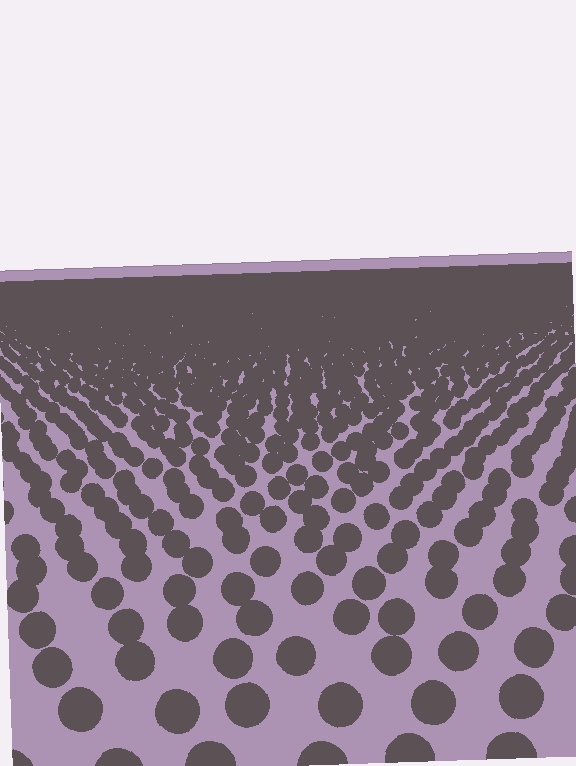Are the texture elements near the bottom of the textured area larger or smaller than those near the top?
Larger. Near the bottom, elements are closer to the viewer and appear at a bigger on-screen size.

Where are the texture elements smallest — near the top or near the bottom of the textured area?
Near the top.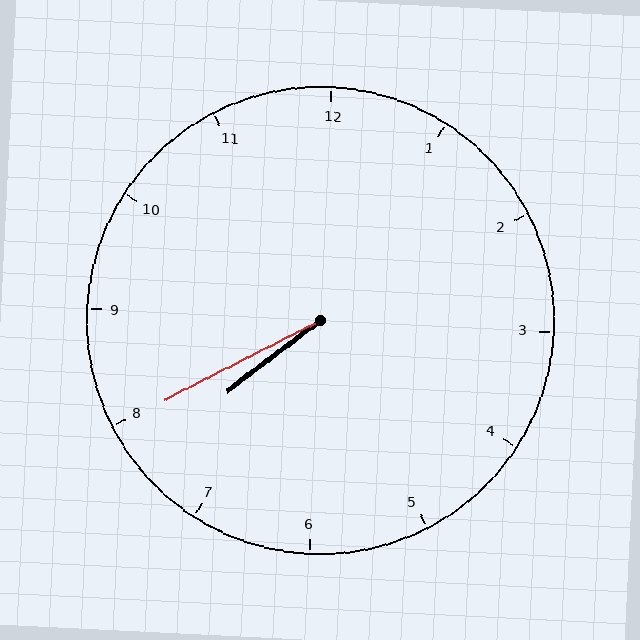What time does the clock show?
7:40.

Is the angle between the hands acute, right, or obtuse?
It is acute.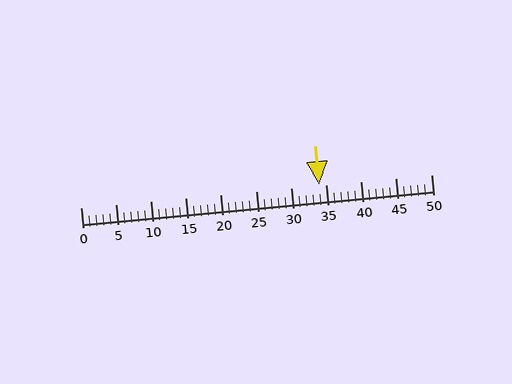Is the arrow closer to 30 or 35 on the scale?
The arrow is closer to 35.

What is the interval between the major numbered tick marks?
The major tick marks are spaced 5 units apart.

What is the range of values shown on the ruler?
The ruler shows values from 0 to 50.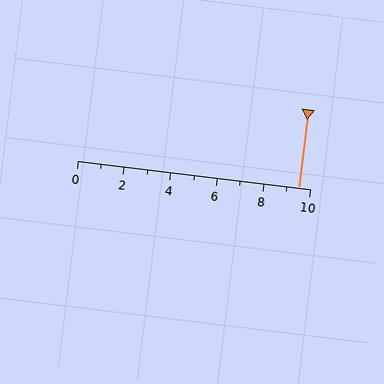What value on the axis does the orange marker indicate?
The marker indicates approximately 9.5.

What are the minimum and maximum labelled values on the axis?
The axis runs from 0 to 10.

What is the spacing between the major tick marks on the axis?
The major ticks are spaced 2 apart.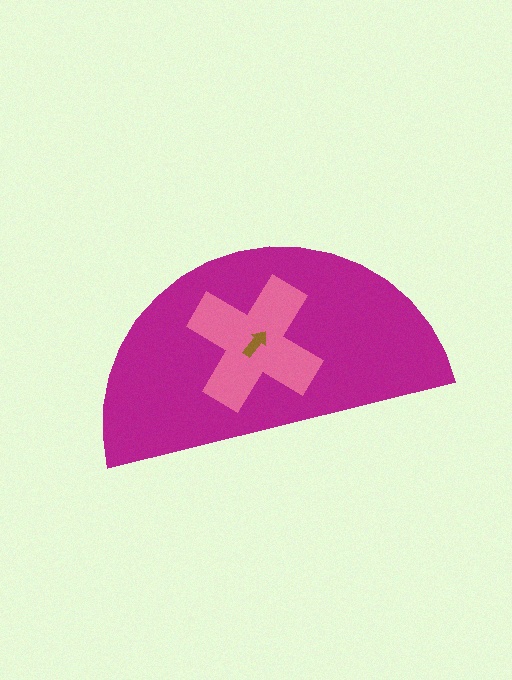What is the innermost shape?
The brown arrow.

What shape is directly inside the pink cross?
The brown arrow.